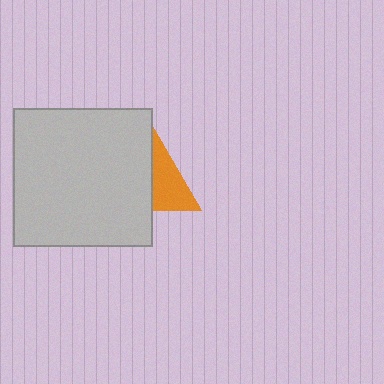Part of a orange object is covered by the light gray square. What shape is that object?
It is a triangle.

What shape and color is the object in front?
The object in front is a light gray square.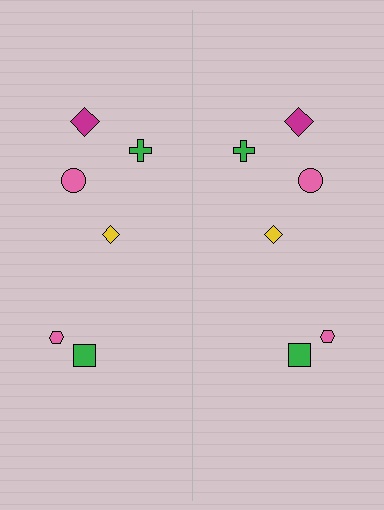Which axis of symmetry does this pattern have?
The pattern has a vertical axis of symmetry running through the center of the image.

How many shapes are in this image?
There are 12 shapes in this image.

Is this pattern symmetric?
Yes, this pattern has bilateral (reflection) symmetry.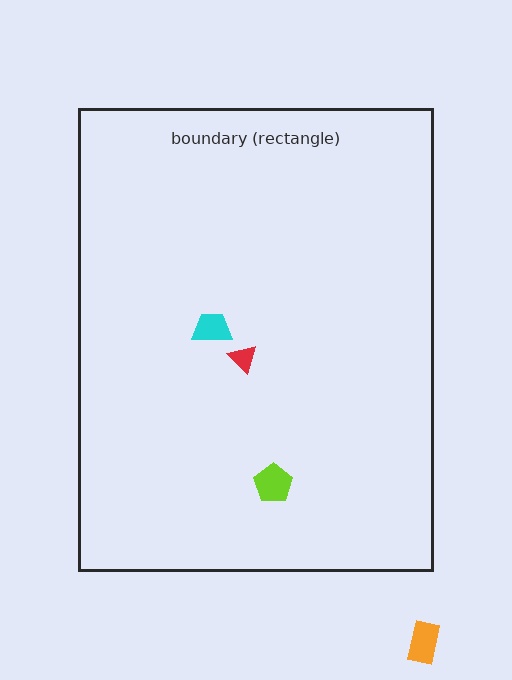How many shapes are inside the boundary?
3 inside, 1 outside.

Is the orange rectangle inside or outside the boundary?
Outside.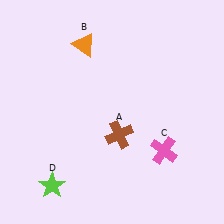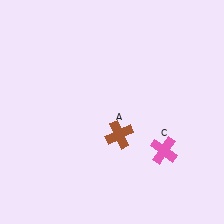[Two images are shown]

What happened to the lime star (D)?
The lime star (D) was removed in Image 2. It was in the bottom-left area of Image 1.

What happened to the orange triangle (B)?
The orange triangle (B) was removed in Image 2. It was in the top-left area of Image 1.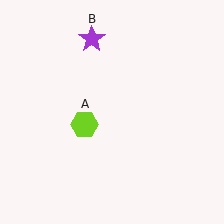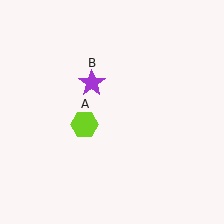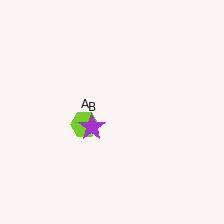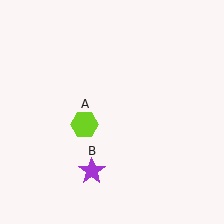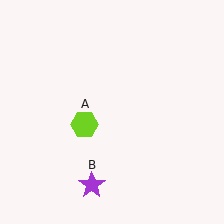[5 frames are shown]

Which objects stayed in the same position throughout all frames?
Lime hexagon (object A) remained stationary.